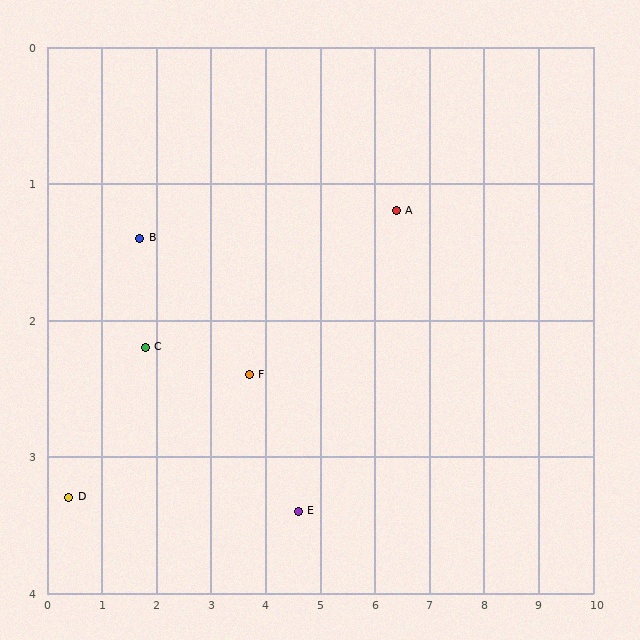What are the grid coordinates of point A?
Point A is at approximately (6.4, 1.2).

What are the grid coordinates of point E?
Point E is at approximately (4.6, 3.4).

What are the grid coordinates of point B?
Point B is at approximately (1.7, 1.4).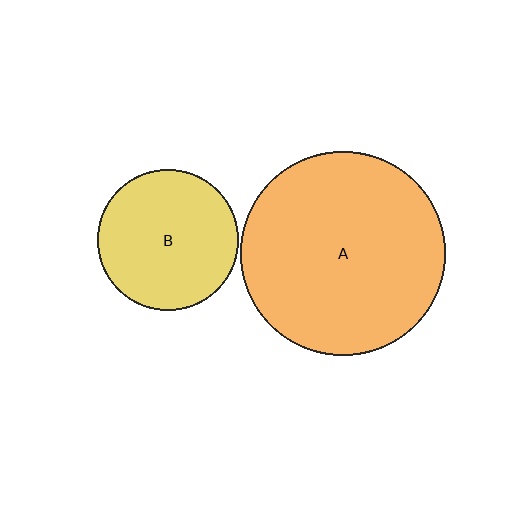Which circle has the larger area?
Circle A (orange).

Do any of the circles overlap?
No, none of the circles overlap.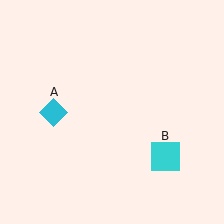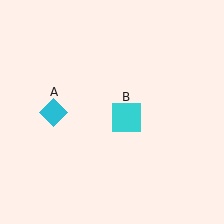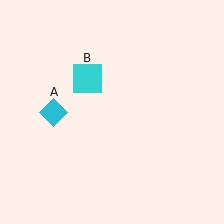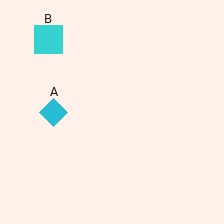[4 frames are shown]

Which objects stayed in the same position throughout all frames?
Cyan diamond (object A) remained stationary.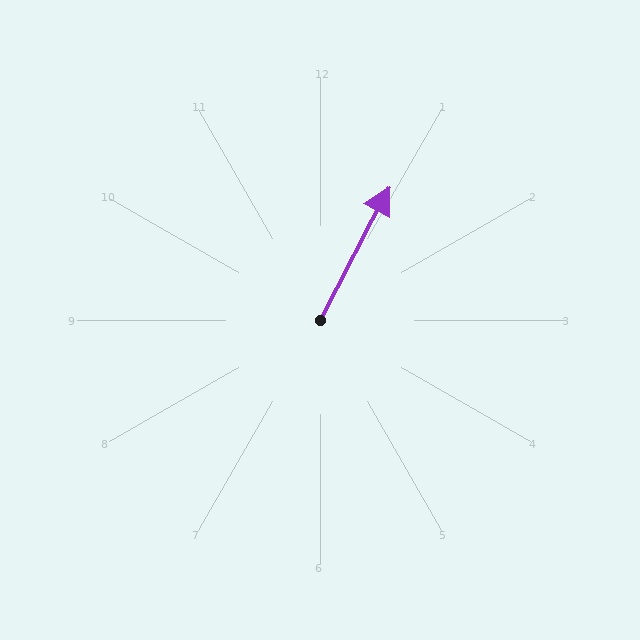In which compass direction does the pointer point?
Northeast.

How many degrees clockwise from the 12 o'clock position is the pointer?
Approximately 27 degrees.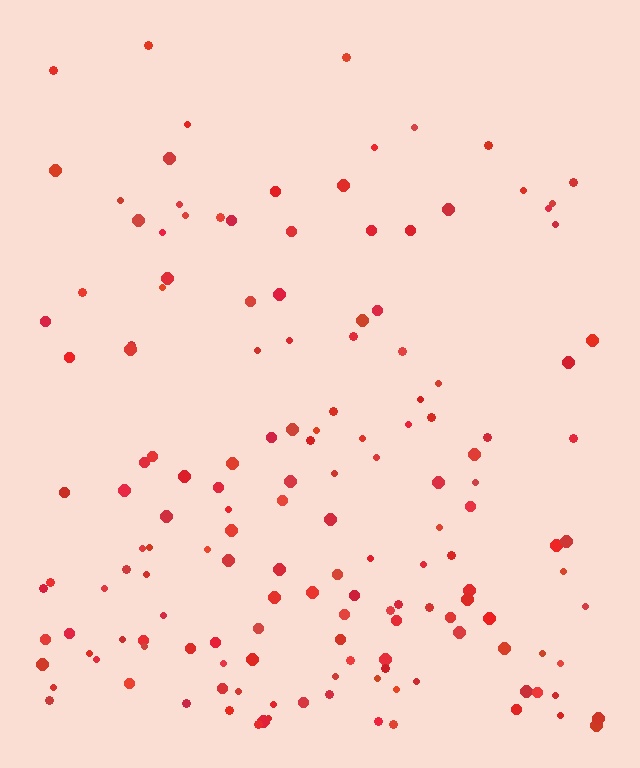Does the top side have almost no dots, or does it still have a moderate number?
Still a moderate number, just noticeably fewer than the bottom.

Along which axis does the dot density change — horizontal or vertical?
Vertical.